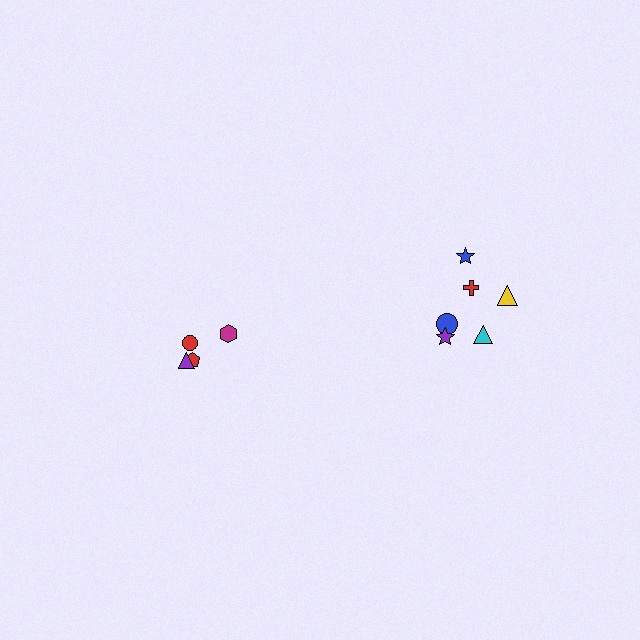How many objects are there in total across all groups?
There are 10 objects.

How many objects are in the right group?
There are 6 objects.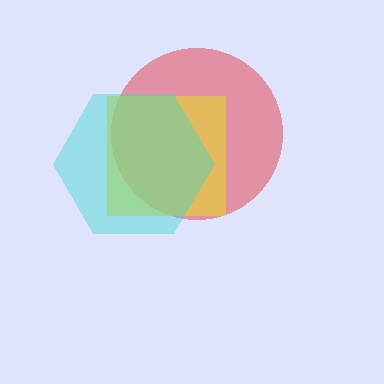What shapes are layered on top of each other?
The layered shapes are: a red circle, a yellow square, a cyan hexagon.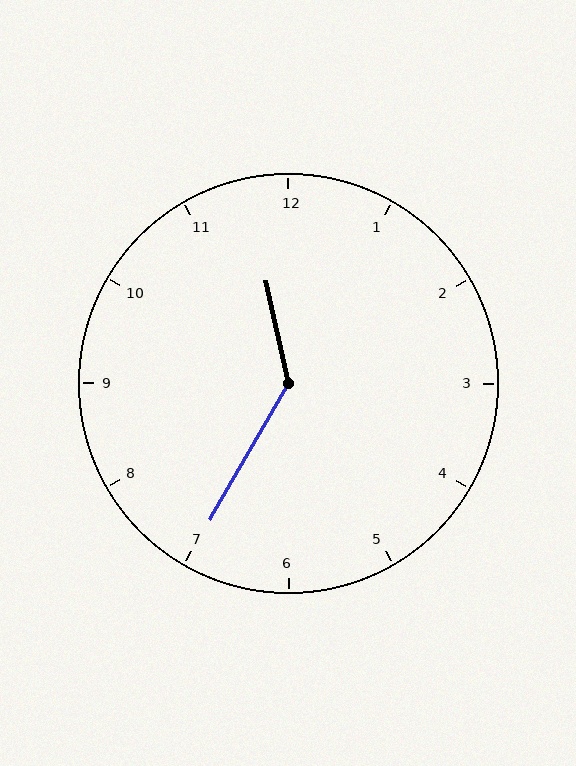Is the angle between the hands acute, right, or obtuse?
It is obtuse.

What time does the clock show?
11:35.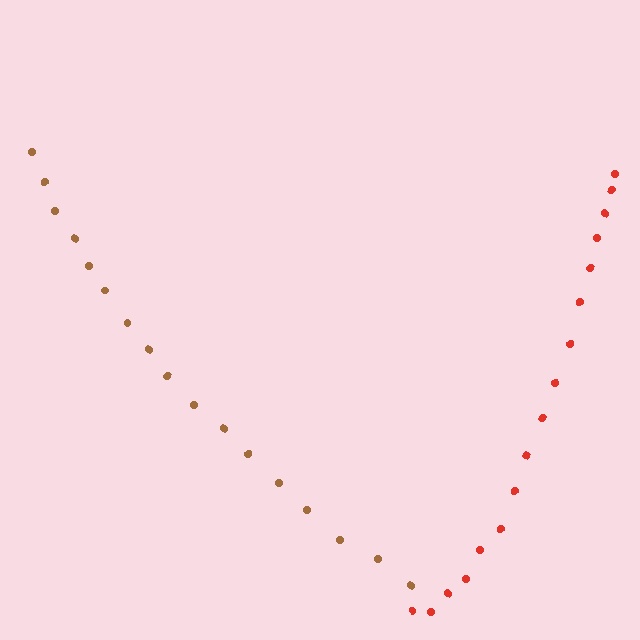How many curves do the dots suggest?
There are 2 distinct paths.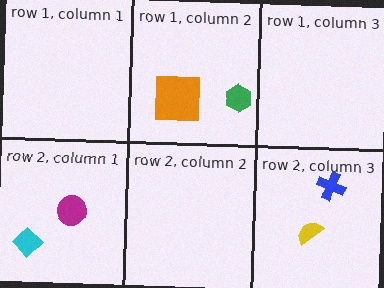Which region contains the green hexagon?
The row 1, column 2 region.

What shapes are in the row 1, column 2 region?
The green hexagon, the orange square.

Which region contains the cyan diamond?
The row 2, column 1 region.